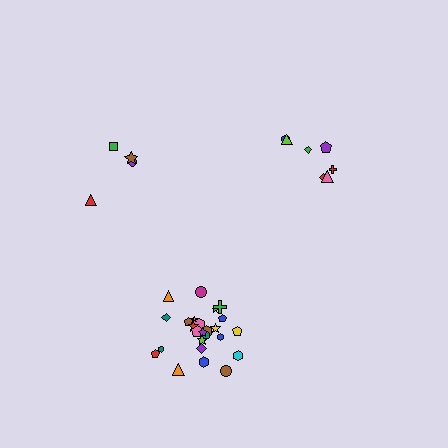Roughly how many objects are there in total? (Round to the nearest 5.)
Roughly 35 objects in total.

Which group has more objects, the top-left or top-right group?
The top-right group.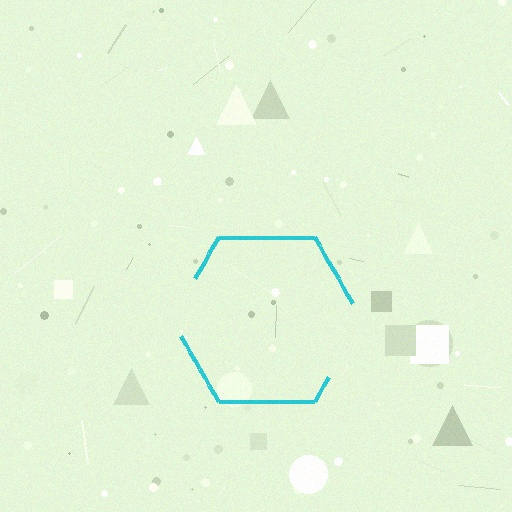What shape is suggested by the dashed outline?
The dashed outline suggests a hexagon.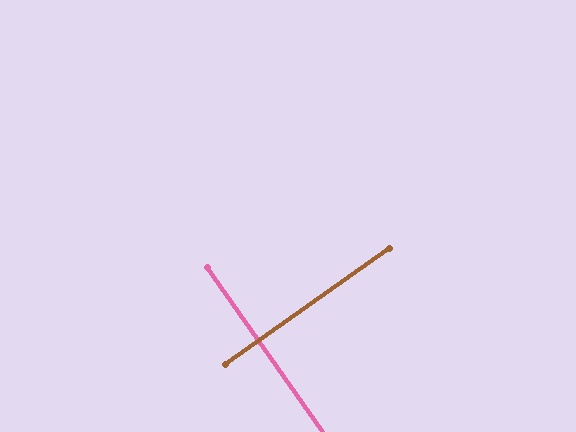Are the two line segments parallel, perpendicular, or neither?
Perpendicular — they meet at approximately 90°.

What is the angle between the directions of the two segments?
Approximately 90 degrees.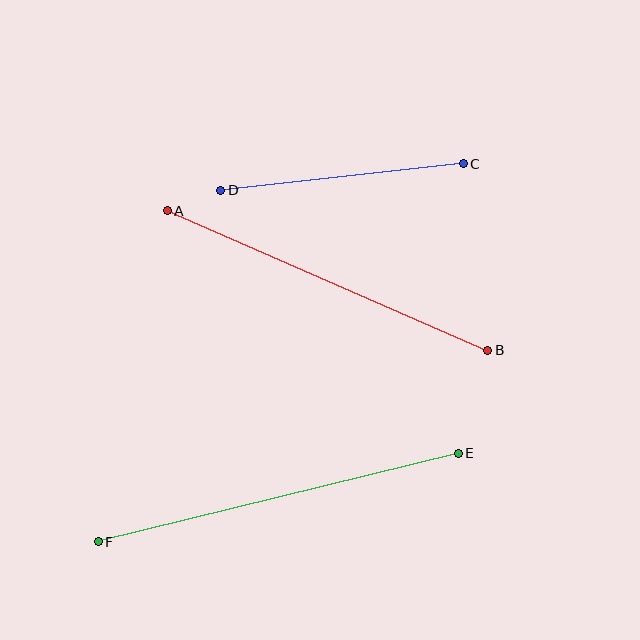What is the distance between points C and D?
The distance is approximately 244 pixels.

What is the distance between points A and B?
The distance is approximately 349 pixels.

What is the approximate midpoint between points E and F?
The midpoint is at approximately (278, 497) pixels.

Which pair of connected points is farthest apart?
Points E and F are farthest apart.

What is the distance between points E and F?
The distance is approximately 370 pixels.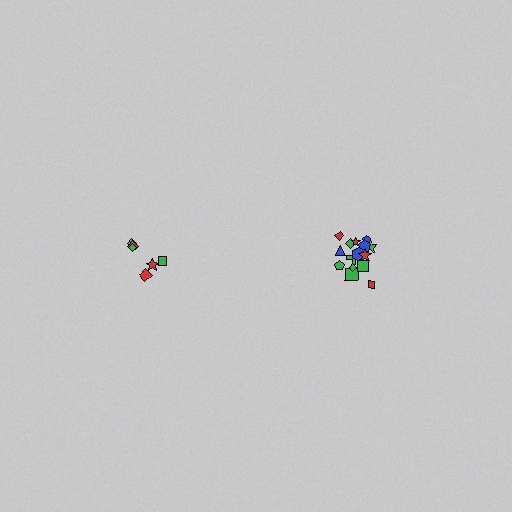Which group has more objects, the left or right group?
The right group.